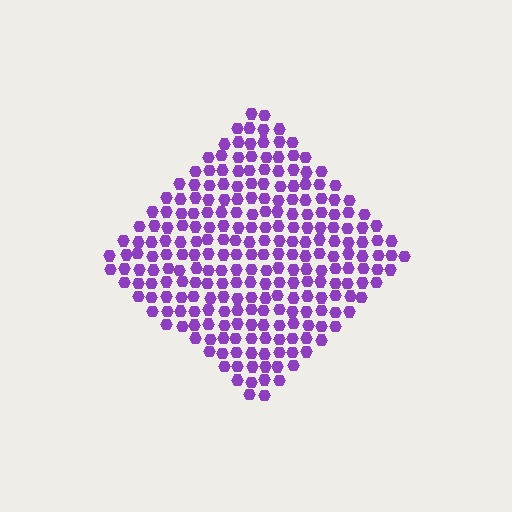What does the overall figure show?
The overall figure shows a diamond.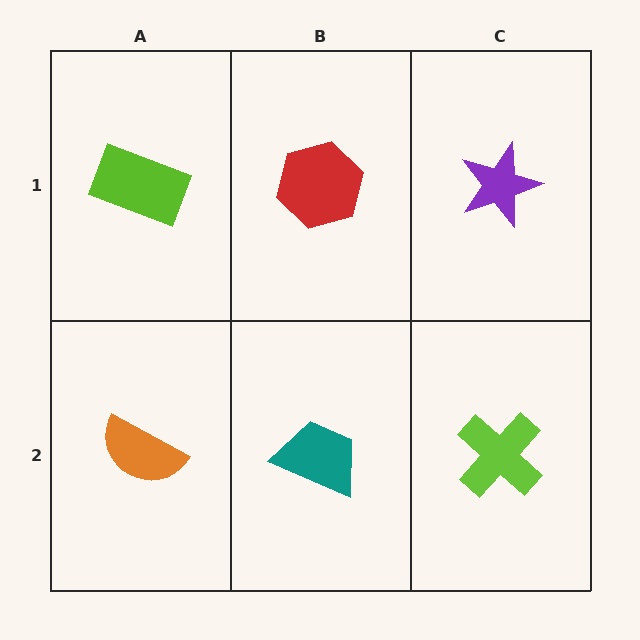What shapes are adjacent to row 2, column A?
A lime rectangle (row 1, column A), a teal trapezoid (row 2, column B).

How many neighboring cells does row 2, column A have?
2.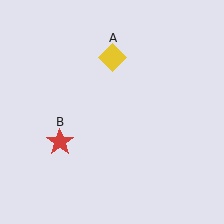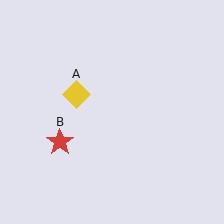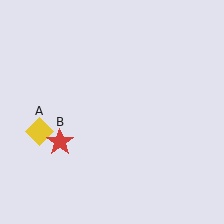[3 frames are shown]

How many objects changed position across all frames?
1 object changed position: yellow diamond (object A).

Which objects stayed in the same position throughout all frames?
Red star (object B) remained stationary.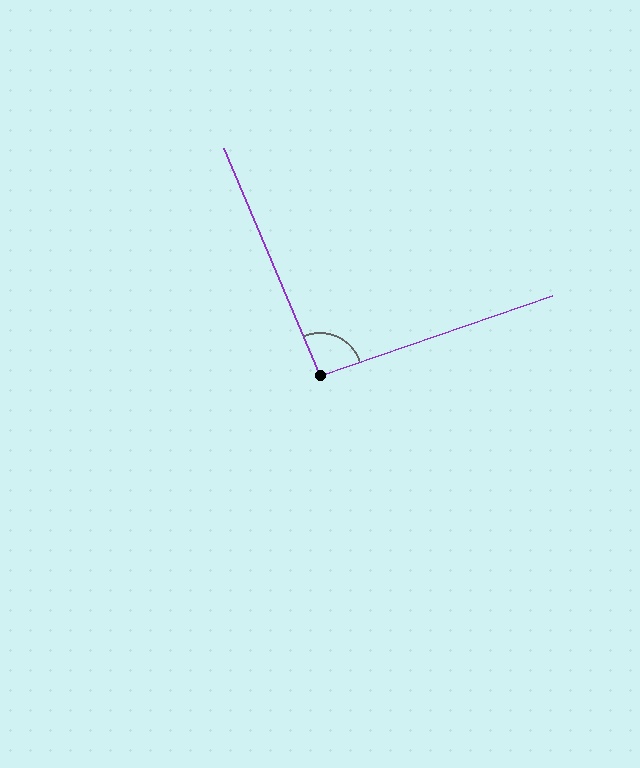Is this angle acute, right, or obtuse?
It is approximately a right angle.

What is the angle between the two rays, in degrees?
Approximately 94 degrees.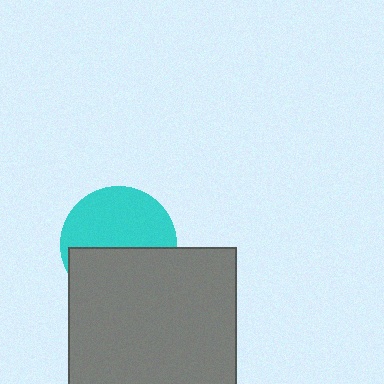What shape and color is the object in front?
The object in front is a gray square.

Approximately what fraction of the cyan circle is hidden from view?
Roughly 46% of the cyan circle is hidden behind the gray square.